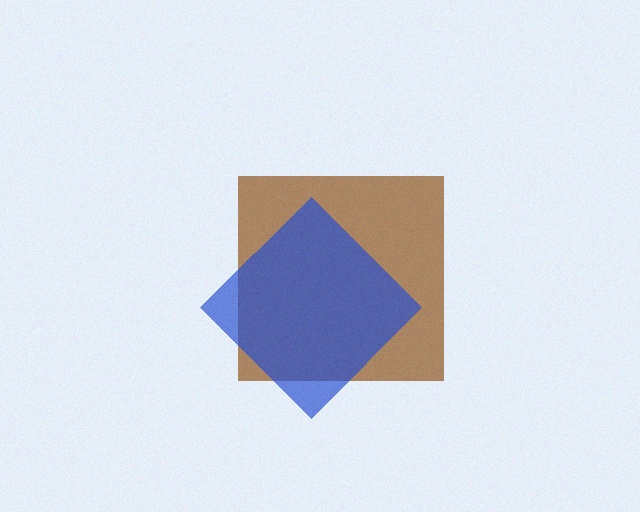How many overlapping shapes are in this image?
There are 2 overlapping shapes in the image.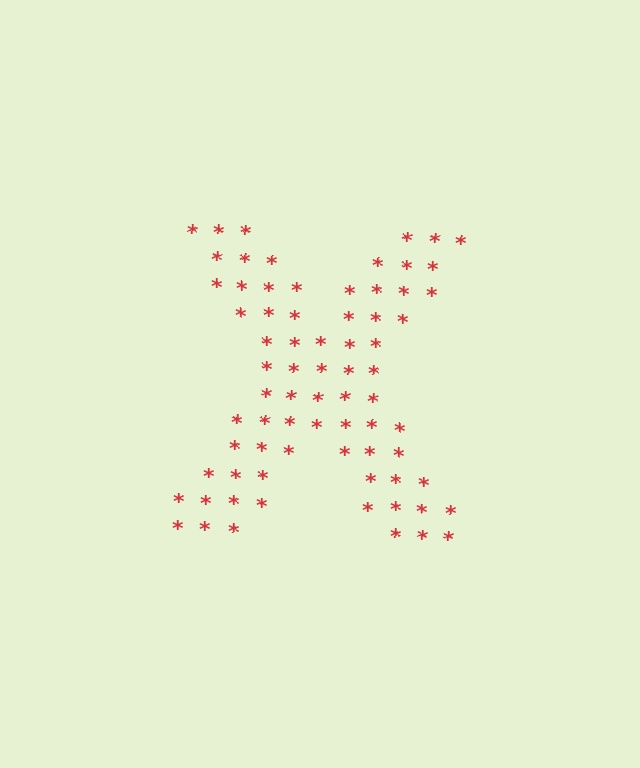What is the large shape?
The large shape is the letter X.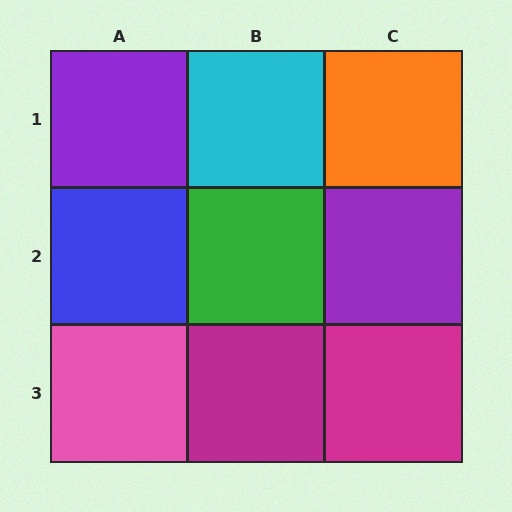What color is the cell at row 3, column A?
Pink.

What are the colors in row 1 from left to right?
Purple, cyan, orange.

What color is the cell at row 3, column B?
Magenta.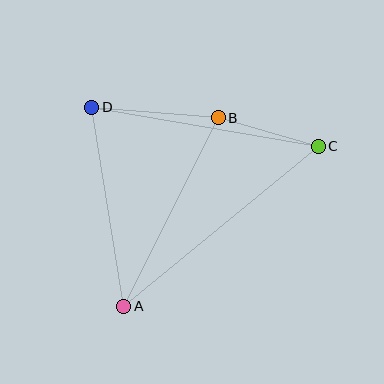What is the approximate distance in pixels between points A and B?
The distance between A and B is approximately 211 pixels.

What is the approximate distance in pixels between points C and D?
The distance between C and D is approximately 230 pixels.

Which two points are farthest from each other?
Points A and C are farthest from each other.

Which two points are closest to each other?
Points B and C are closest to each other.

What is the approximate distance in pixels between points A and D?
The distance between A and D is approximately 201 pixels.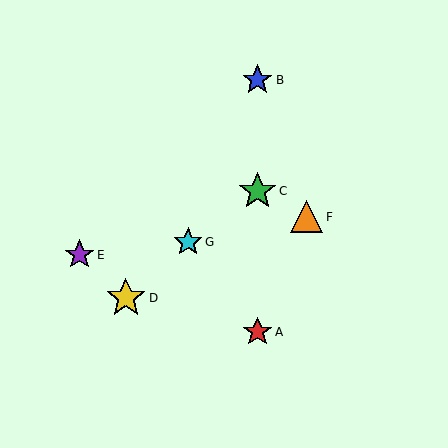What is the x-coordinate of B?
Object B is at x≈257.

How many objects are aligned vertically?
3 objects (A, B, C) are aligned vertically.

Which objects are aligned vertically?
Objects A, B, C are aligned vertically.